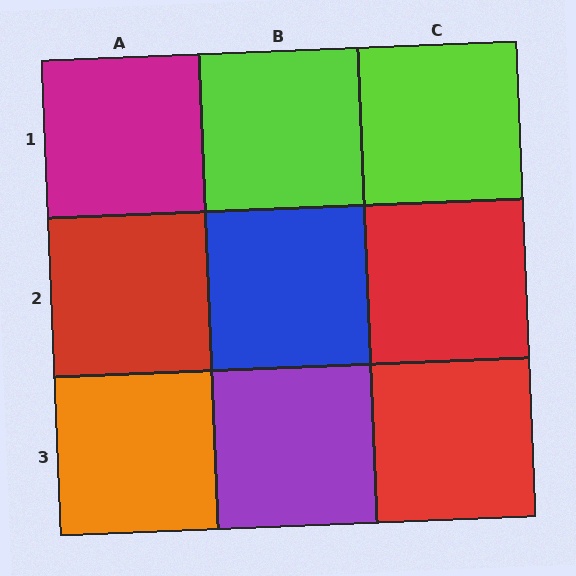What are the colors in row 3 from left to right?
Orange, purple, red.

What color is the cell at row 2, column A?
Red.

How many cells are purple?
1 cell is purple.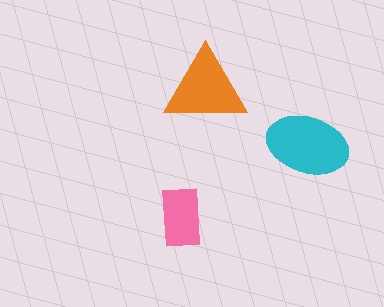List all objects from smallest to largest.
The pink rectangle, the orange triangle, the cyan ellipse.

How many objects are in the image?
There are 3 objects in the image.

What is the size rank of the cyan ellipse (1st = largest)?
1st.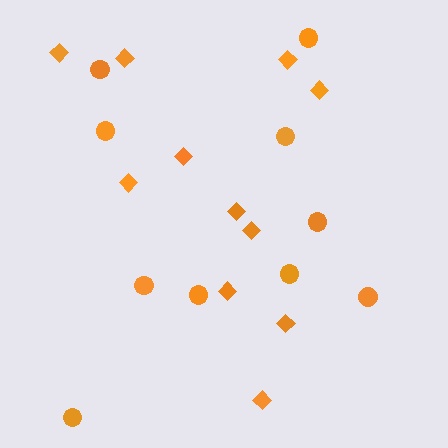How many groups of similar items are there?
There are 2 groups: one group of circles (10) and one group of diamonds (11).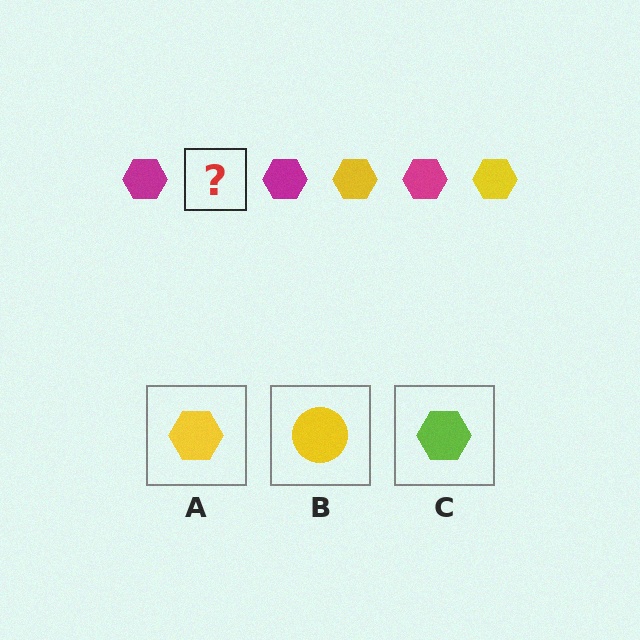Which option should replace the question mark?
Option A.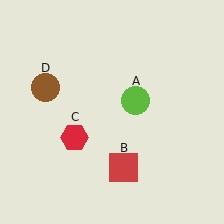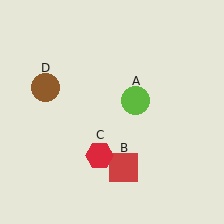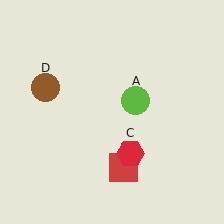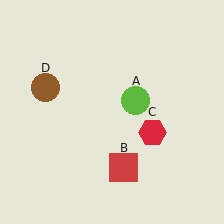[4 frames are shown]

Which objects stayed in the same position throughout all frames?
Lime circle (object A) and red square (object B) and brown circle (object D) remained stationary.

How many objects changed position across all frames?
1 object changed position: red hexagon (object C).